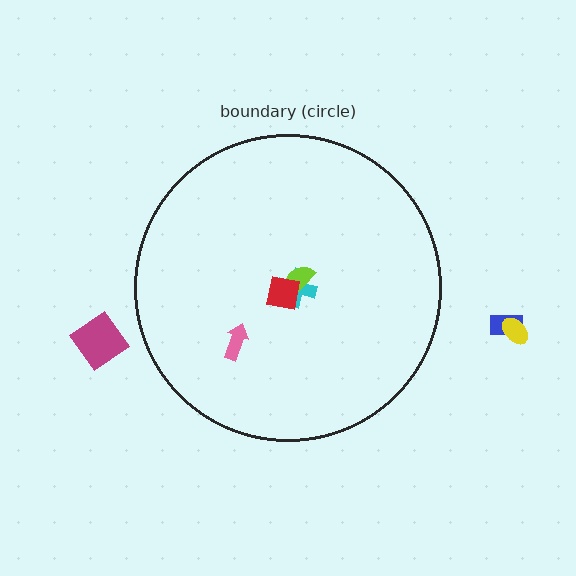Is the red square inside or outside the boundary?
Inside.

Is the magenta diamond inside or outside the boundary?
Outside.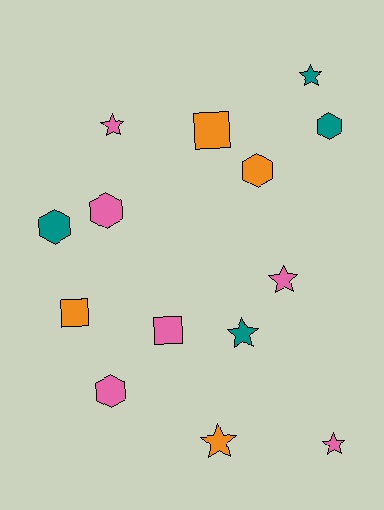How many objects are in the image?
There are 14 objects.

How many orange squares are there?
There are 2 orange squares.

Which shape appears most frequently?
Star, with 6 objects.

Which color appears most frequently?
Pink, with 6 objects.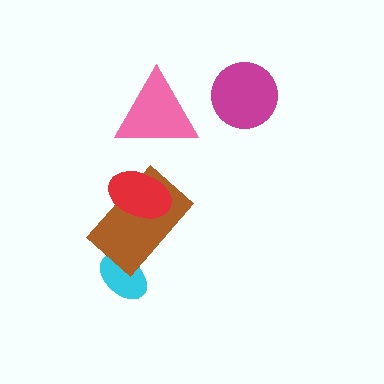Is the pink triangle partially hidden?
No, no other shape covers it.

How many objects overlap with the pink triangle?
0 objects overlap with the pink triangle.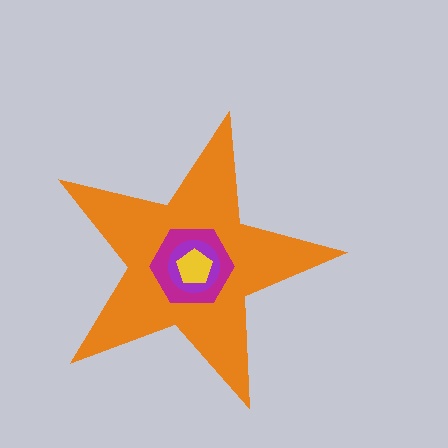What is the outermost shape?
The orange star.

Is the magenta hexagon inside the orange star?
Yes.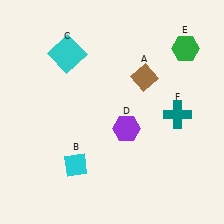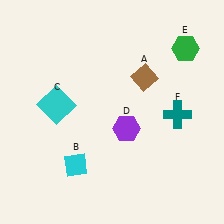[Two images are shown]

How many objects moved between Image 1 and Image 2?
1 object moved between the two images.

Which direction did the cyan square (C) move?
The cyan square (C) moved down.